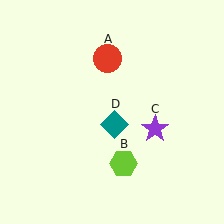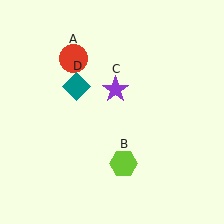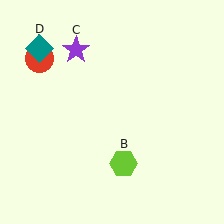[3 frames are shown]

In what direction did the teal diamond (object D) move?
The teal diamond (object D) moved up and to the left.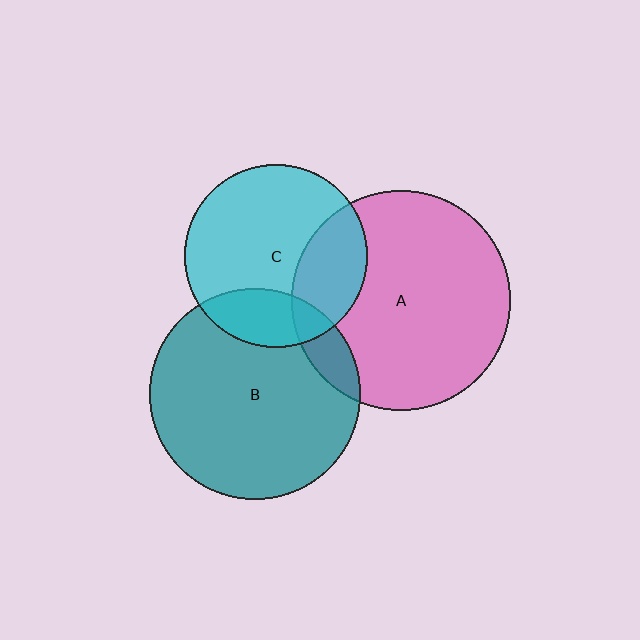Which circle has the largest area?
Circle A (pink).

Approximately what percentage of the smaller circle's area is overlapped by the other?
Approximately 20%.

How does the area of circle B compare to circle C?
Approximately 1.3 times.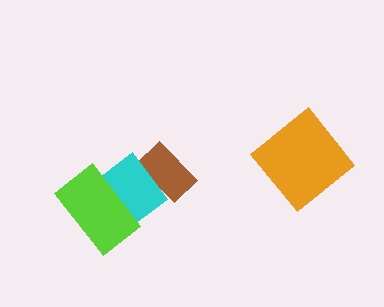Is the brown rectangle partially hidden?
Yes, it is partially covered by another shape.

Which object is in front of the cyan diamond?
The lime rectangle is in front of the cyan diamond.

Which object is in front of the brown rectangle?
The cyan diamond is in front of the brown rectangle.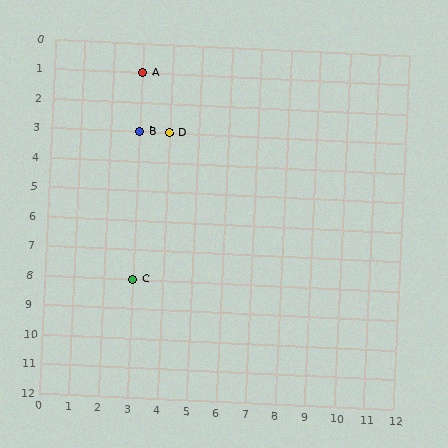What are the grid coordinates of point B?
Point B is at grid coordinates (3, 3).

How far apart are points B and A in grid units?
Points B and A are 2 rows apart.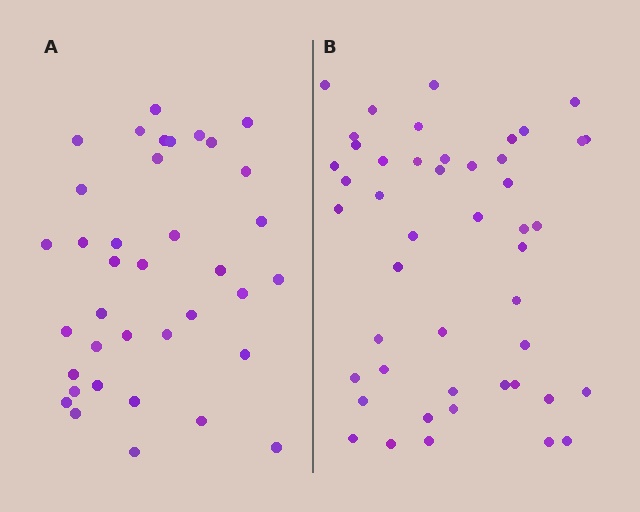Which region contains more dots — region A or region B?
Region B (the right region) has more dots.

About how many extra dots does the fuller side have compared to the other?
Region B has roughly 10 or so more dots than region A.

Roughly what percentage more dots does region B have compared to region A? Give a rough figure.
About 25% more.